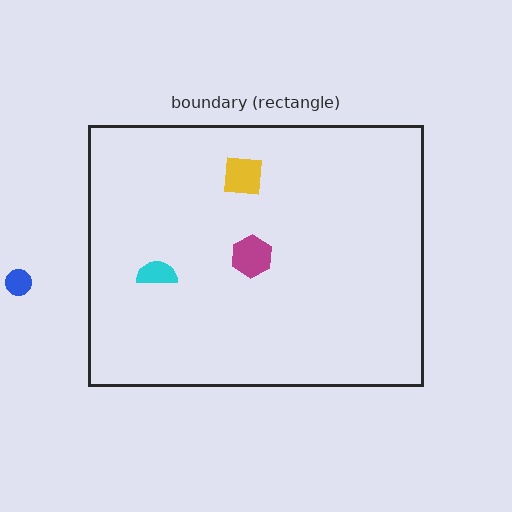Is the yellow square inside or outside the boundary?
Inside.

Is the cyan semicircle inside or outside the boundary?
Inside.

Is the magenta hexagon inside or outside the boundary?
Inside.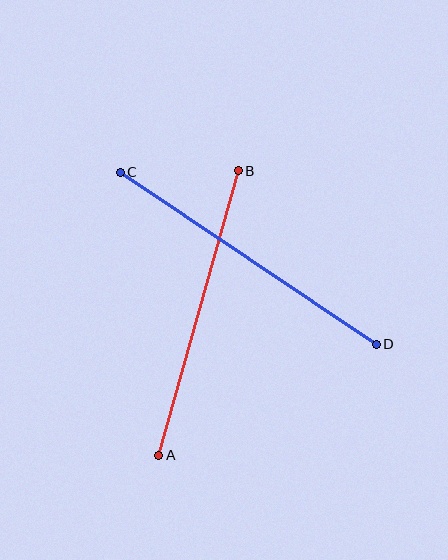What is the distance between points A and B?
The distance is approximately 295 pixels.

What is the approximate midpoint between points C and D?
The midpoint is at approximately (248, 258) pixels.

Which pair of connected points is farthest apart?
Points C and D are farthest apart.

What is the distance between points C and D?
The distance is approximately 308 pixels.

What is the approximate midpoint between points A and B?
The midpoint is at approximately (199, 313) pixels.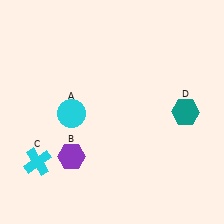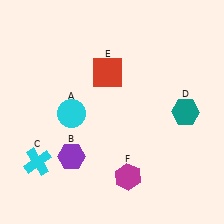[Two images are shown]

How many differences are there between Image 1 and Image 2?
There are 2 differences between the two images.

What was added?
A red square (E), a magenta hexagon (F) were added in Image 2.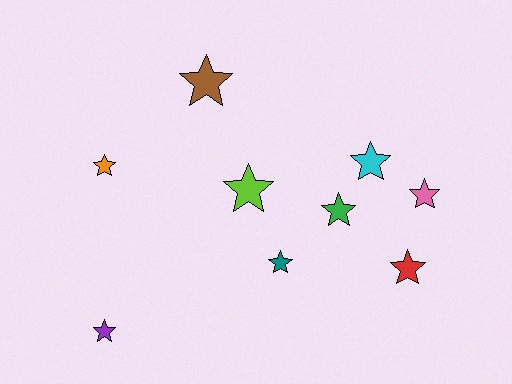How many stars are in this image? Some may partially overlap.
There are 9 stars.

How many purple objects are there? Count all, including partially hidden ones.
There is 1 purple object.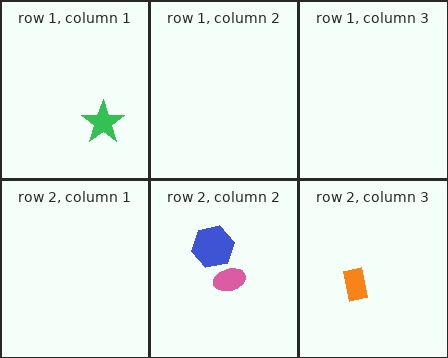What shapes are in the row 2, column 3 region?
The orange rectangle.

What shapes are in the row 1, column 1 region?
The green star.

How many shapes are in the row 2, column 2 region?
2.